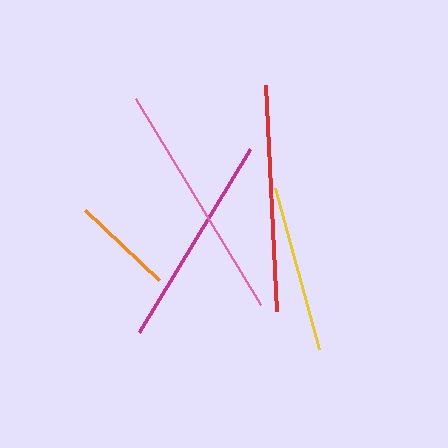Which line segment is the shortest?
The orange line is the shortest at approximately 102 pixels.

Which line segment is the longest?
The pink line is the longest at approximately 240 pixels.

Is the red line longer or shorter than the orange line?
The red line is longer than the orange line.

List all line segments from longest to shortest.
From longest to shortest: pink, red, magenta, yellow, orange.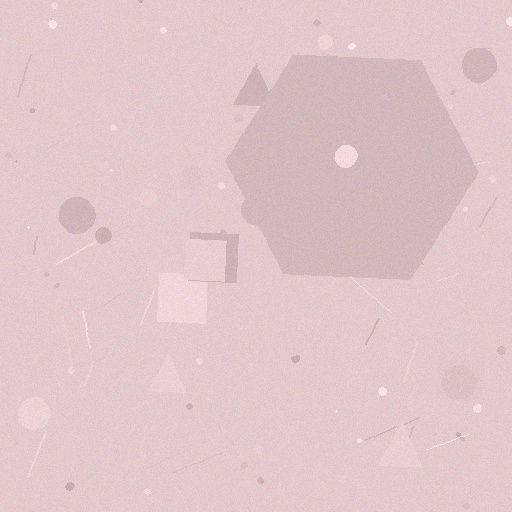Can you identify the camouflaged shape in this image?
The camouflaged shape is a hexagon.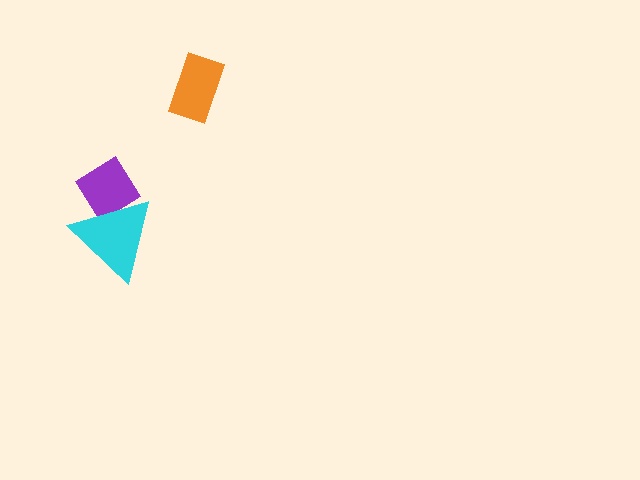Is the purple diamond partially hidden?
Yes, it is partially covered by another shape.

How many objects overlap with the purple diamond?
1 object overlaps with the purple diamond.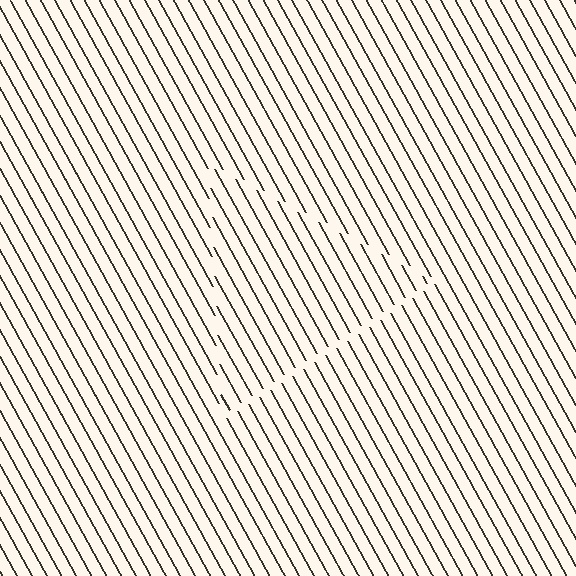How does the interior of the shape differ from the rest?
The interior of the shape contains the same grating, shifted by half a period — the contour is defined by the phase discontinuity where line-ends from the inner and outer gratings abut.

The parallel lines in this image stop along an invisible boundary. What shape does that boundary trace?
An illusory triangle. The interior of the shape contains the same grating, shifted by half a period — the contour is defined by the phase discontinuity where line-ends from the inner and outer gratings abut.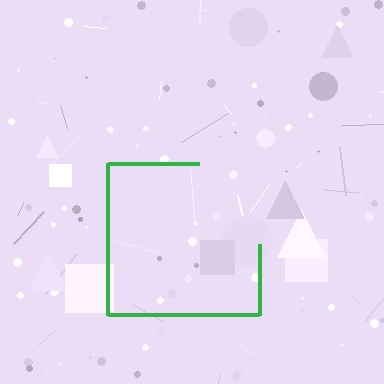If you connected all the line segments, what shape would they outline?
They would outline a square.